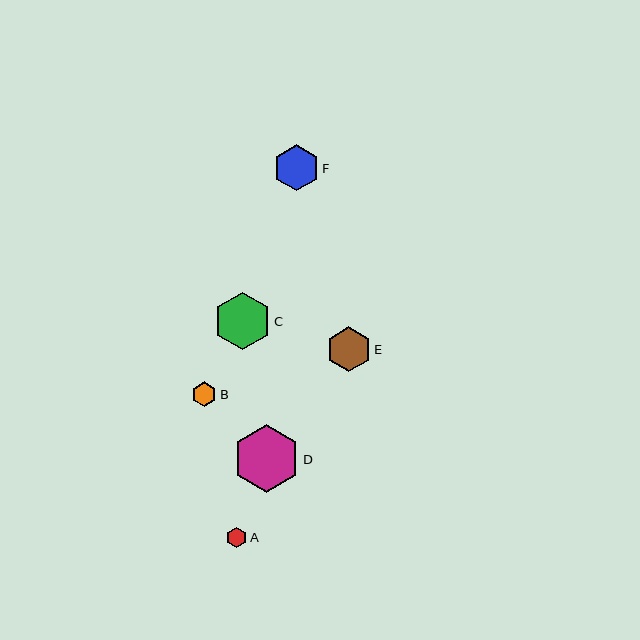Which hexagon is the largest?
Hexagon D is the largest with a size of approximately 67 pixels.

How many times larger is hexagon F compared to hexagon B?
Hexagon F is approximately 1.9 times the size of hexagon B.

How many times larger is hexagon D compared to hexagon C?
Hexagon D is approximately 1.2 times the size of hexagon C.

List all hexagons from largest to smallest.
From largest to smallest: D, C, F, E, B, A.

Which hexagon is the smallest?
Hexagon A is the smallest with a size of approximately 20 pixels.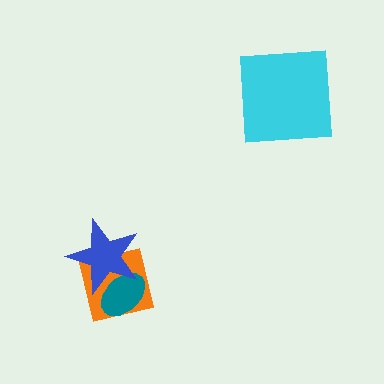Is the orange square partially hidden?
Yes, it is partially covered by another shape.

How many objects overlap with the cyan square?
0 objects overlap with the cyan square.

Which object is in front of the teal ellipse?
The blue star is in front of the teal ellipse.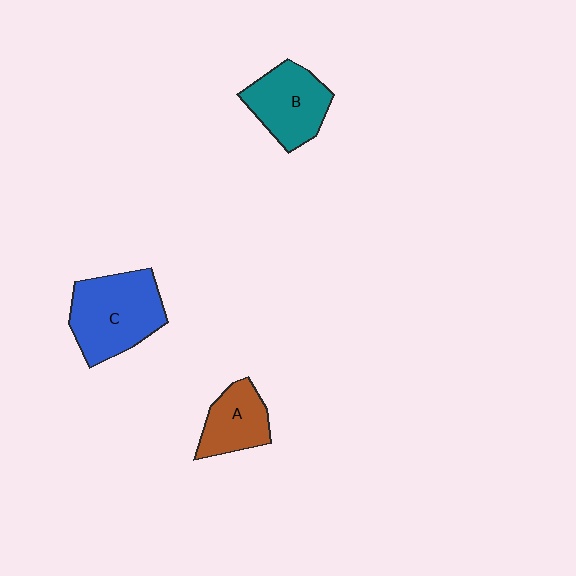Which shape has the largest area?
Shape C (blue).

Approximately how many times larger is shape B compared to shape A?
Approximately 1.3 times.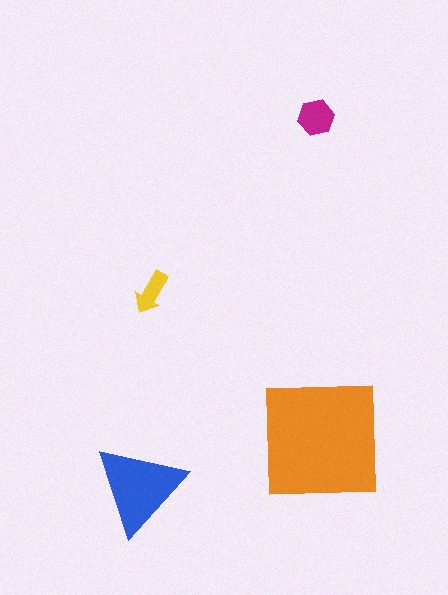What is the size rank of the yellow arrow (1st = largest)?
4th.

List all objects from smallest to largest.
The yellow arrow, the magenta hexagon, the blue triangle, the orange square.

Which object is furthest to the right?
The orange square is rightmost.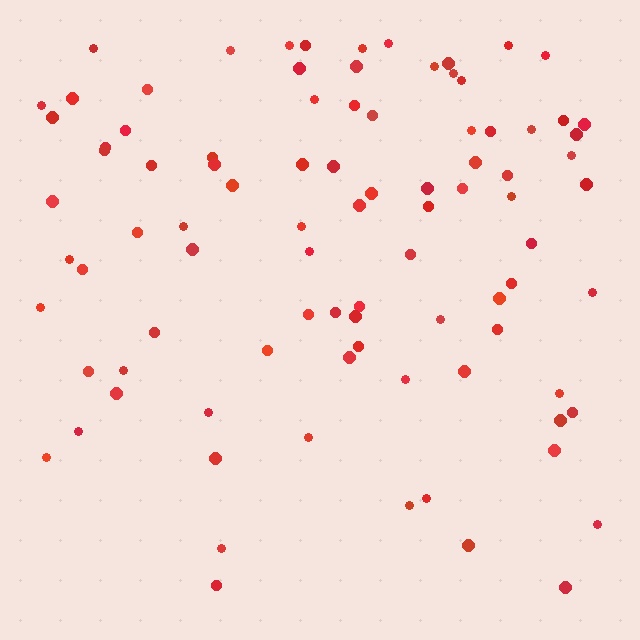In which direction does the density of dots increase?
From bottom to top, with the top side densest.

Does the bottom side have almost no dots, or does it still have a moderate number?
Still a moderate number, just noticeably fewer than the top.